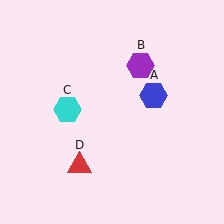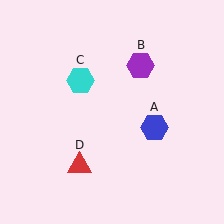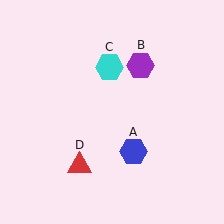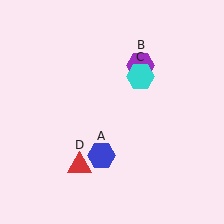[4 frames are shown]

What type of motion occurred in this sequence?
The blue hexagon (object A), cyan hexagon (object C) rotated clockwise around the center of the scene.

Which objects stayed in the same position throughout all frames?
Purple hexagon (object B) and red triangle (object D) remained stationary.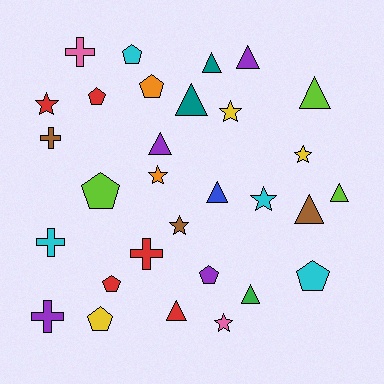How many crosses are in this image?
There are 5 crosses.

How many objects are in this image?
There are 30 objects.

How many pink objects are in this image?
There are 2 pink objects.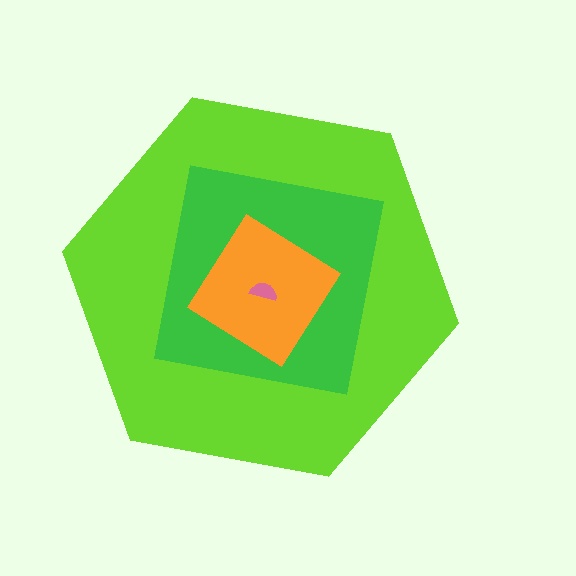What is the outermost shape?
The lime hexagon.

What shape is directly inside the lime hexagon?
The green square.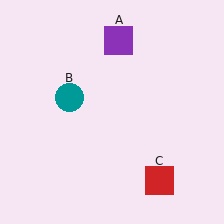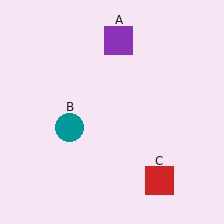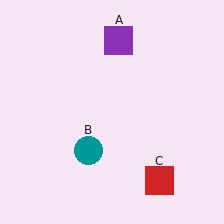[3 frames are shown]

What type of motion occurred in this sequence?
The teal circle (object B) rotated counterclockwise around the center of the scene.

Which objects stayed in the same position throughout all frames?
Purple square (object A) and red square (object C) remained stationary.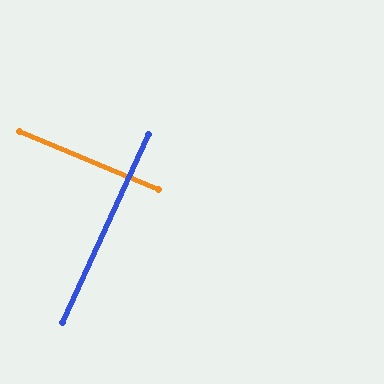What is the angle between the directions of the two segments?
Approximately 88 degrees.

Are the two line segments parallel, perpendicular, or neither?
Perpendicular — they meet at approximately 88°.